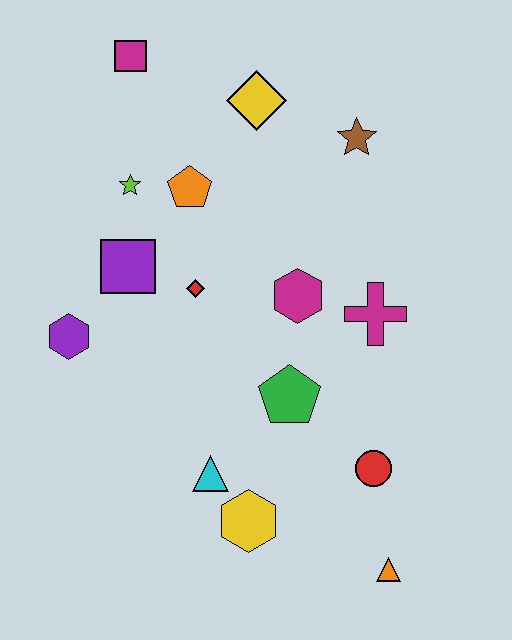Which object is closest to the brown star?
The yellow diamond is closest to the brown star.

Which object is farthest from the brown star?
The orange triangle is farthest from the brown star.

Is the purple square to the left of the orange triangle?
Yes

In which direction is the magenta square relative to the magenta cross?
The magenta square is above the magenta cross.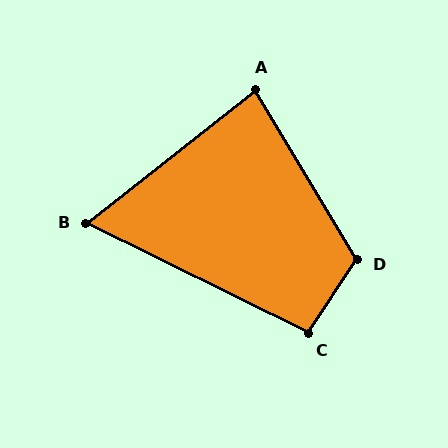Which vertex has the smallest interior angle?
B, at approximately 64 degrees.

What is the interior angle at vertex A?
Approximately 83 degrees (acute).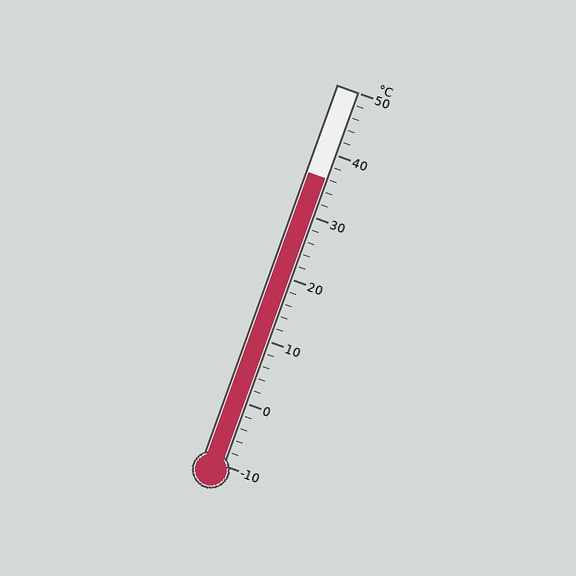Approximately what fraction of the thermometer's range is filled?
The thermometer is filled to approximately 75% of its range.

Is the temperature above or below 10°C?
The temperature is above 10°C.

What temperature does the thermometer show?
The thermometer shows approximately 36°C.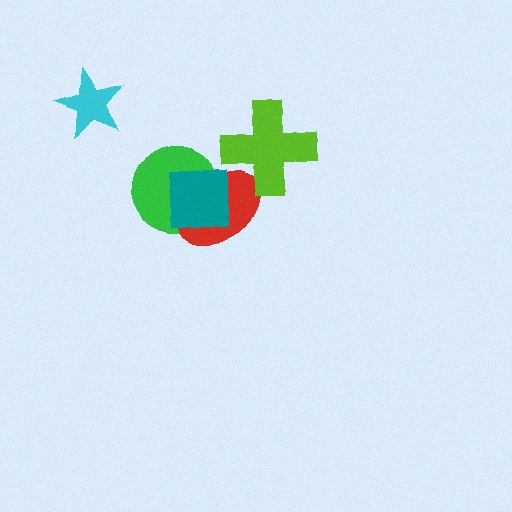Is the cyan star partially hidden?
No, no other shape covers it.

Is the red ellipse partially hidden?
Yes, it is partially covered by another shape.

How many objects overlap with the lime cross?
1 object overlaps with the lime cross.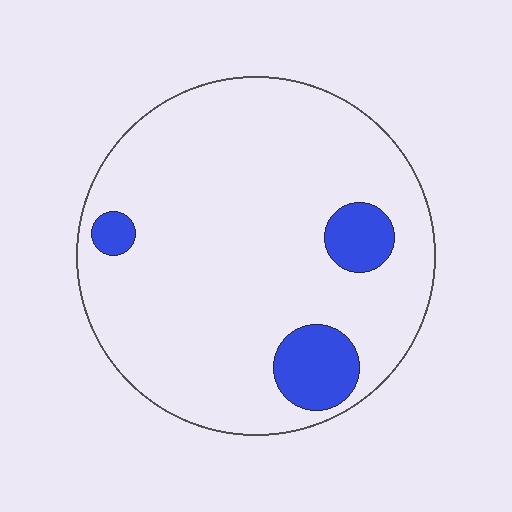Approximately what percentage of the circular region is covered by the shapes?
Approximately 10%.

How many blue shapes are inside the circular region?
3.